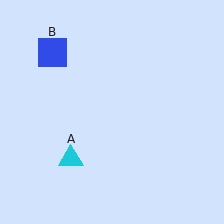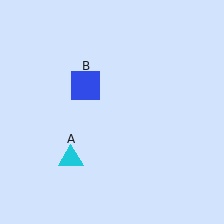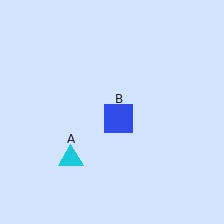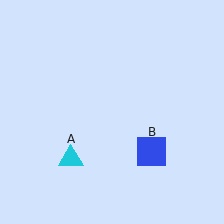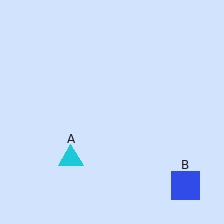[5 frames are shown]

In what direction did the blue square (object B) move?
The blue square (object B) moved down and to the right.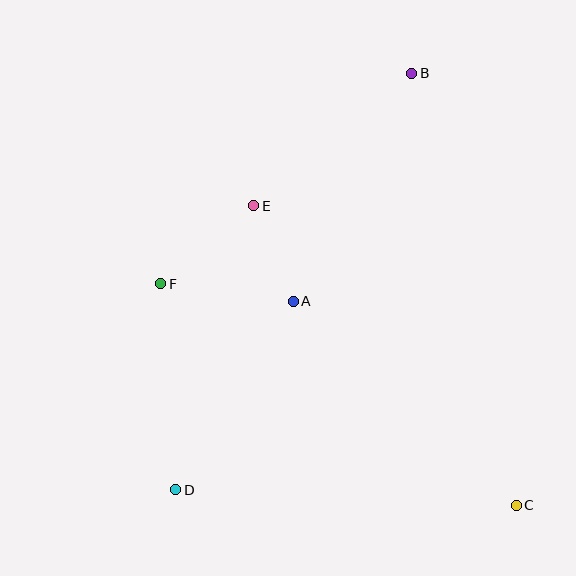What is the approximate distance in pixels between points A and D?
The distance between A and D is approximately 222 pixels.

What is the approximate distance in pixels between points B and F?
The distance between B and F is approximately 328 pixels.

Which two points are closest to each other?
Points A and E are closest to each other.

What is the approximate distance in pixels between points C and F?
The distance between C and F is approximately 419 pixels.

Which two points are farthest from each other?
Points B and D are farthest from each other.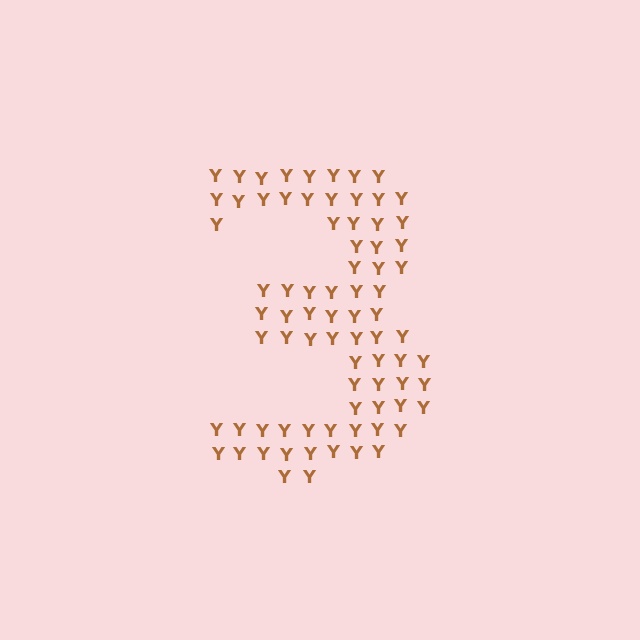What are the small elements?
The small elements are letter Y's.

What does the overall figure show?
The overall figure shows the digit 3.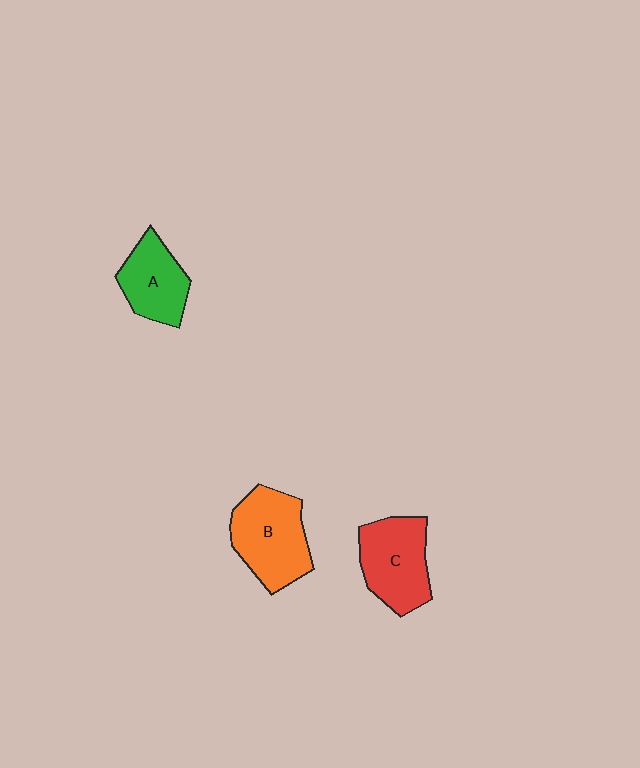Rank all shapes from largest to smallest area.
From largest to smallest: B (orange), C (red), A (green).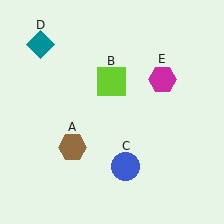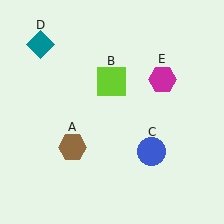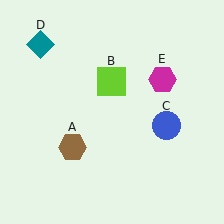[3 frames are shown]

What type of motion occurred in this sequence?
The blue circle (object C) rotated counterclockwise around the center of the scene.